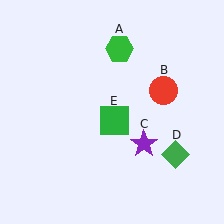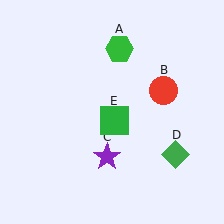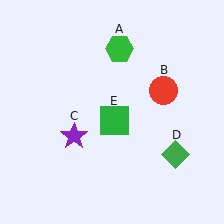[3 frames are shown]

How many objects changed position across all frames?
1 object changed position: purple star (object C).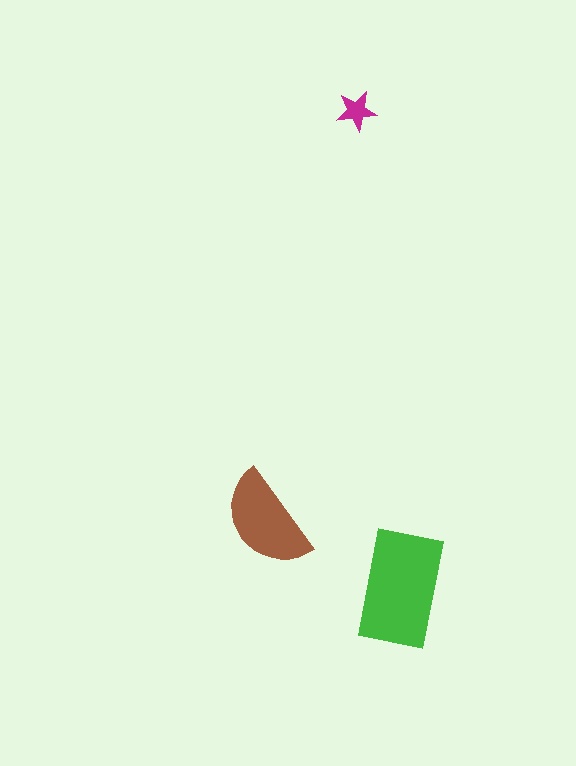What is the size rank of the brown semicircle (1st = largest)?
2nd.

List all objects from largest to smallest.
The green rectangle, the brown semicircle, the magenta star.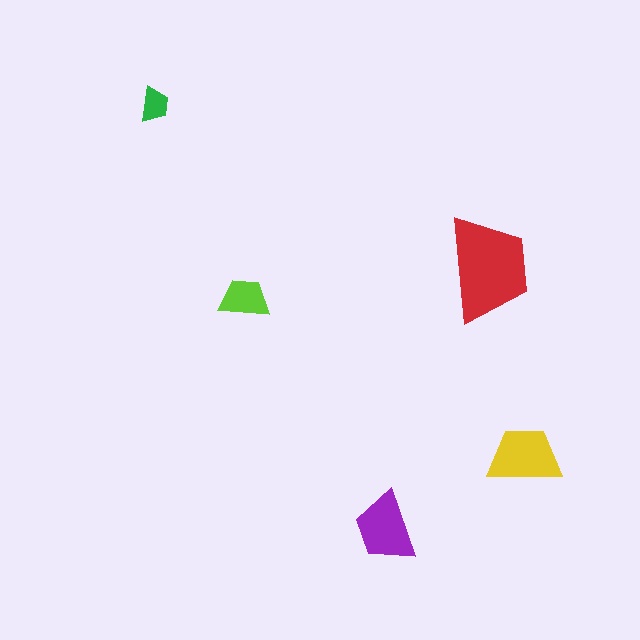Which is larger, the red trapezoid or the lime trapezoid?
The red one.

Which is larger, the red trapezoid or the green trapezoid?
The red one.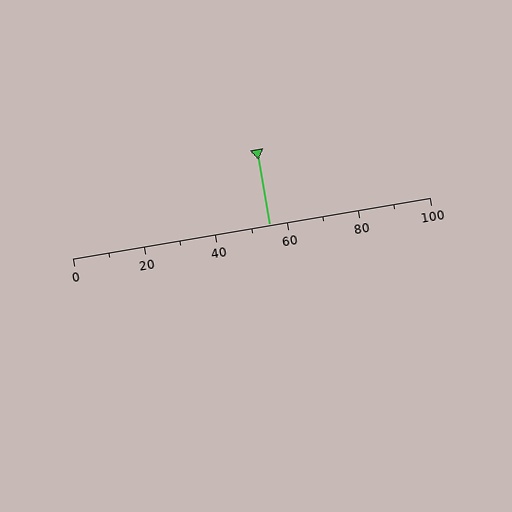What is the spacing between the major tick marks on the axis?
The major ticks are spaced 20 apart.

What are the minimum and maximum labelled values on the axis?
The axis runs from 0 to 100.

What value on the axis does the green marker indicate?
The marker indicates approximately 55.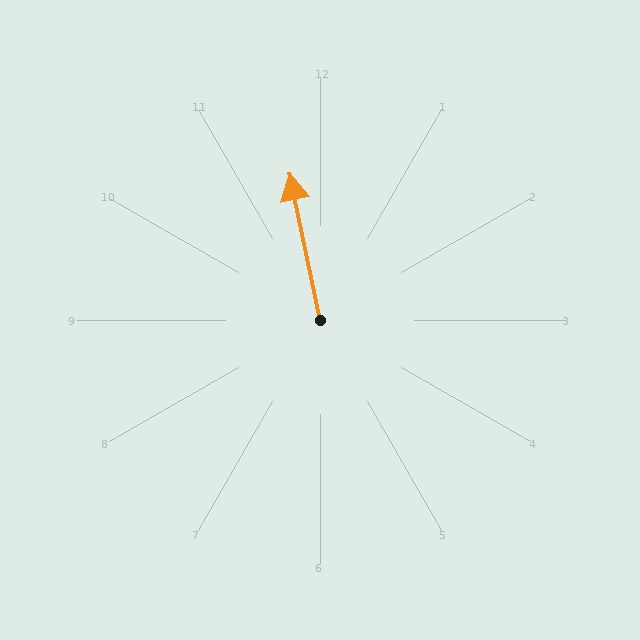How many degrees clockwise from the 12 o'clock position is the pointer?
Approximately 348 degrees.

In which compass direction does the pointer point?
North.